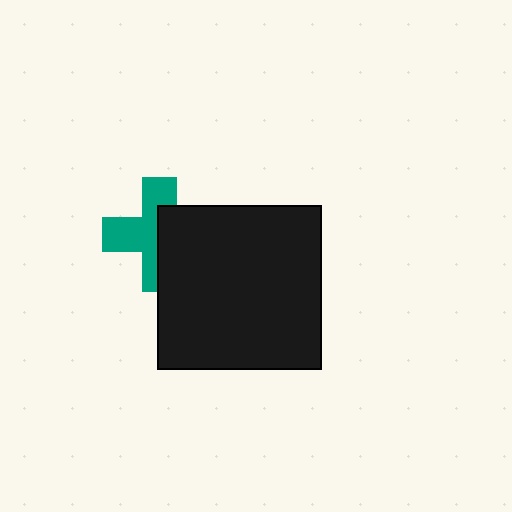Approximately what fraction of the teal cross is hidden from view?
Roughly 45% of the teal cross is hidden behind the black square.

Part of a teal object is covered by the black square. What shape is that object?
It is a cross.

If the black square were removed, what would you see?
You would see the complete teal cross.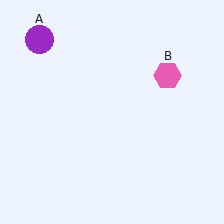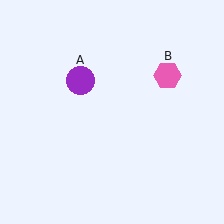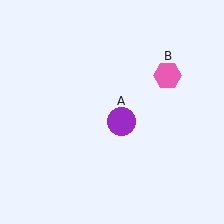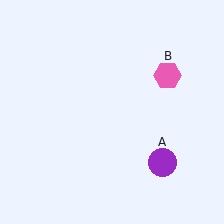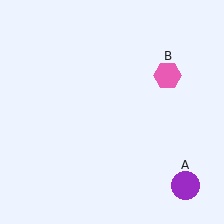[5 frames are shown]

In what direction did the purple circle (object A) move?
The purple circle (object A) moved down and to the right.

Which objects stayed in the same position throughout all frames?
Pink hexagon (object B) remained stationary.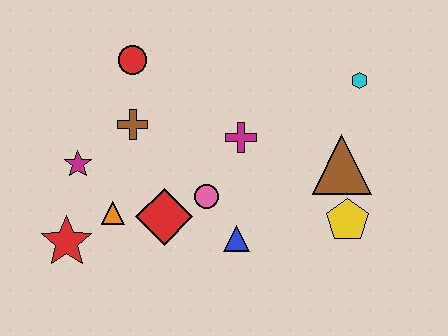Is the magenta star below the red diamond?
No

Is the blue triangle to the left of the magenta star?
No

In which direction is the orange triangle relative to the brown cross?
The orange triangle is below the brown cross.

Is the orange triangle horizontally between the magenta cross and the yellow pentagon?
No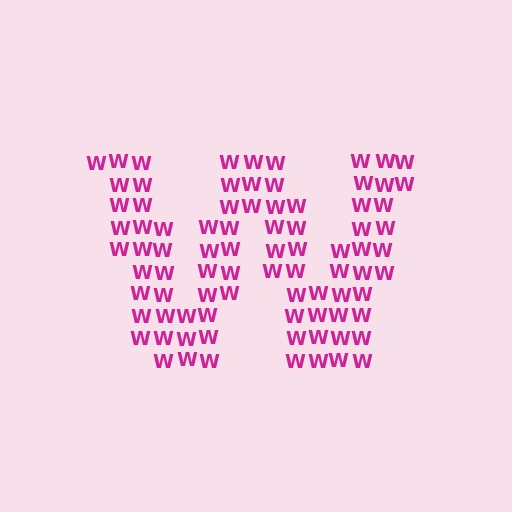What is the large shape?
The large shape is the letter W.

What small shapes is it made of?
It is made of small letter W's.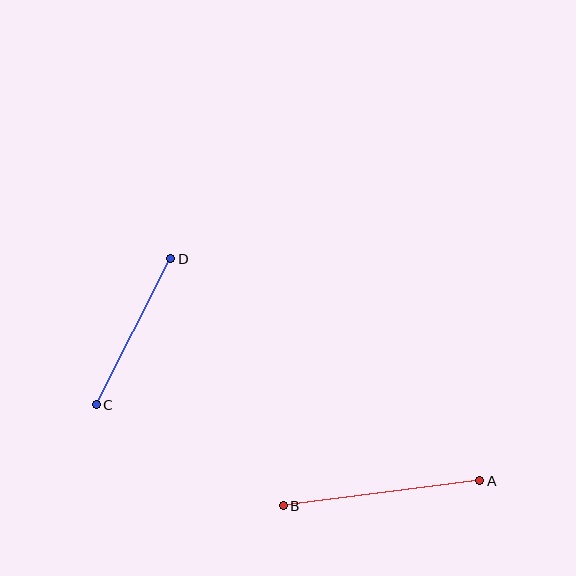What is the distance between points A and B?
The distance is approximately 198 pixels.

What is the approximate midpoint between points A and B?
The midpoint is at approximately (381, 493) pixels.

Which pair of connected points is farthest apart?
Points A and B are farthest apart.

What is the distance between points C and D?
The distance is approximately 164 pixels.